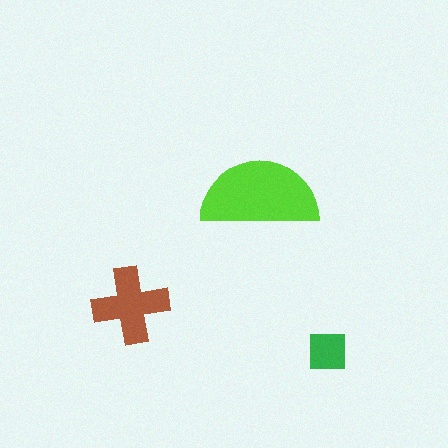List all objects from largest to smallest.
The lime semicircle, the brown cross, the green square.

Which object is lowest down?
The green square is bottommost.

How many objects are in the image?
There are 3 objects in the image.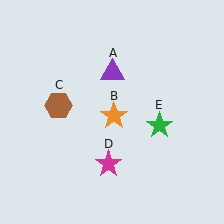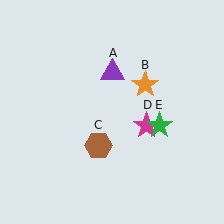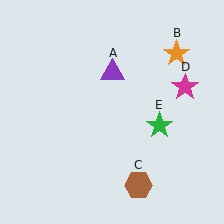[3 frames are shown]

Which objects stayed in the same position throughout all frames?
Purple triangle (object A) and green star (object E) remained stationary.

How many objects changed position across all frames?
3 objects changed position: orange star (object B), brown hexagon (object C), magenta star (object D).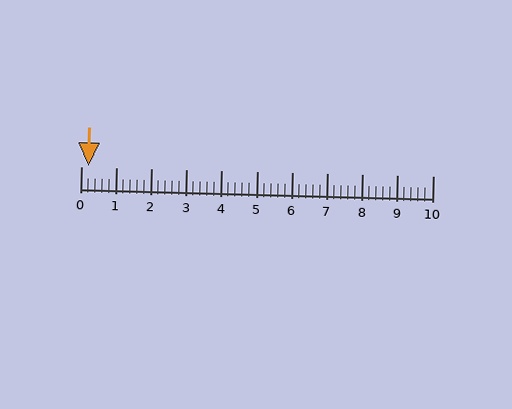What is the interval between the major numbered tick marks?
The major tick marks are spaced 1 units apart.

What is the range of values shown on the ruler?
The ruler shows values from 0 to 10.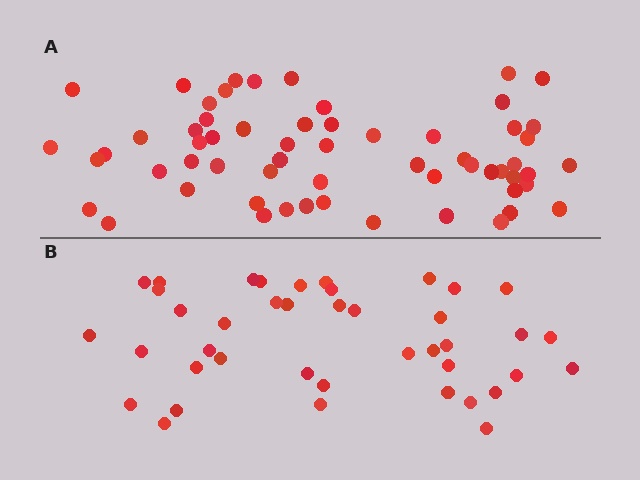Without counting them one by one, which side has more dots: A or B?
Region A (the top region) has more dots.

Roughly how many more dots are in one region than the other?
Region A has approximately 20 more dots than region B.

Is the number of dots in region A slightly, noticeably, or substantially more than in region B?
Region A has substantially more. The ratio is roughly 1.5 to 1.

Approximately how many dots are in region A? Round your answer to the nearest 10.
About 60 dots.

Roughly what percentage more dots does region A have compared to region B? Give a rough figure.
About 45% more.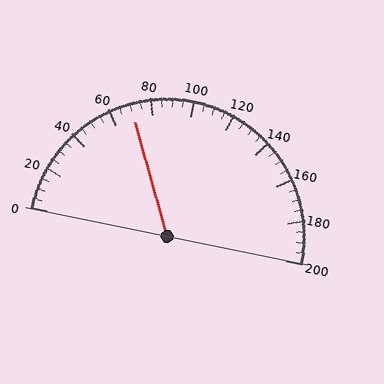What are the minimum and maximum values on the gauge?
The gauge ranges from 0 to 200.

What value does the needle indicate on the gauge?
The needle indicates approximately 70.